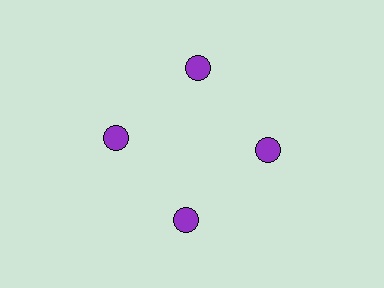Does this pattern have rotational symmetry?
Yes, this pattern has 4-fold rotational symmetry. It looks the same after rotating 90 degrees around the center.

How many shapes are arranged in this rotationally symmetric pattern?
There are 4 shapes, arranged in 4 groups of 1.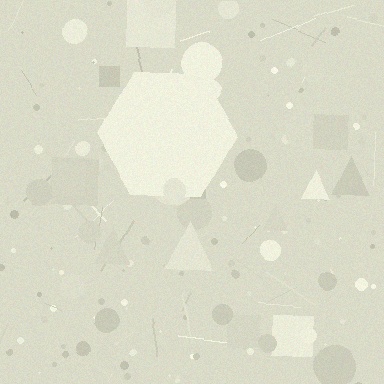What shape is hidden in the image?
A hexagon is hidden in the image.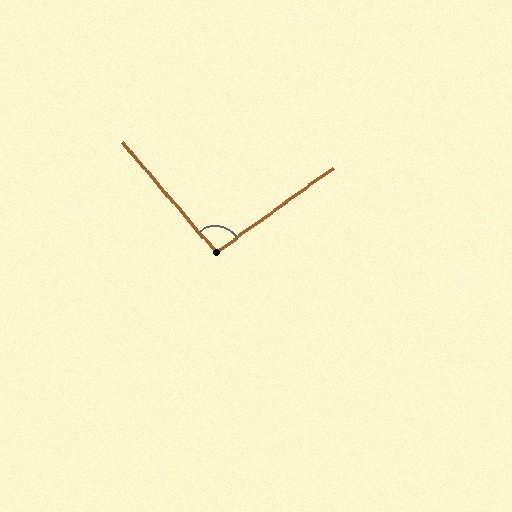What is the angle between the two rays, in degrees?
Approximately 94 degrees.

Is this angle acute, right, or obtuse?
It is approximately a right angle.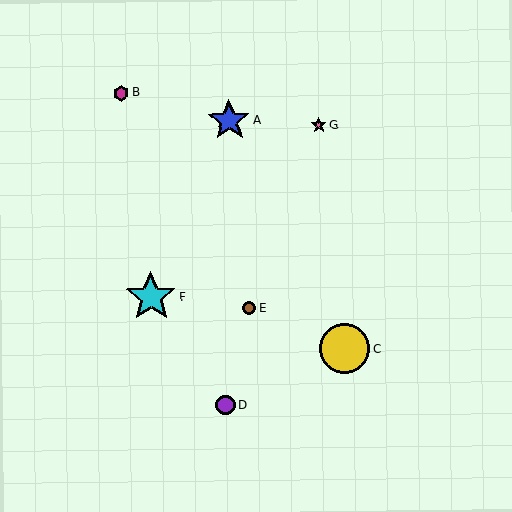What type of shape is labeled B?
Shape B is a magenta hexagon.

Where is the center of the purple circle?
The center of the purple circle is at (225, 406).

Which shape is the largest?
The cyan star (labeled F) is the largest.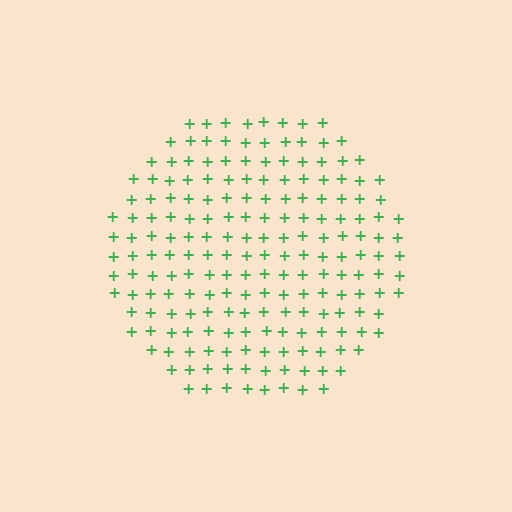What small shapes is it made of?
It is made of small plus signs.